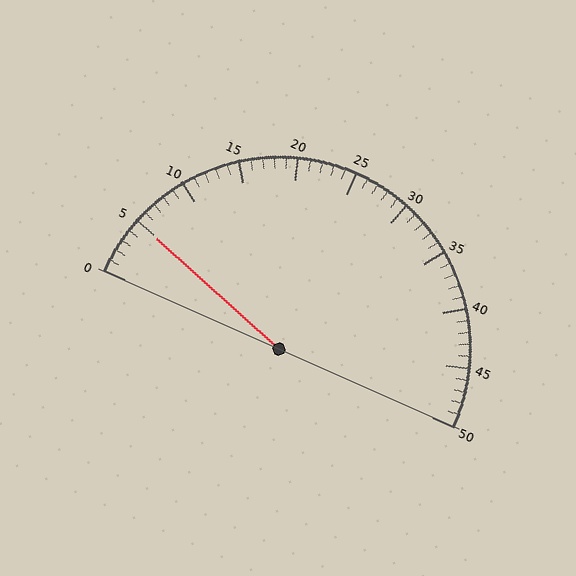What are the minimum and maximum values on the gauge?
The gauge ranges from 0 to 50.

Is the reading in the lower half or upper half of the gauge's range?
The reading is in the lower half of the range (0 to 50).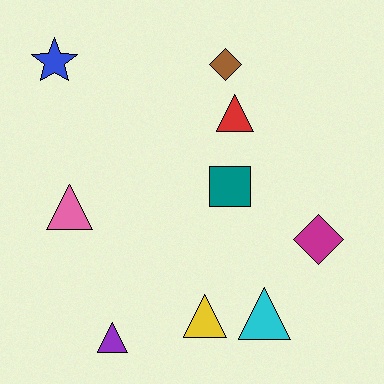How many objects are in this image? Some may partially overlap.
There are 9 objects.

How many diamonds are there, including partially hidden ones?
There are 2 diamonds.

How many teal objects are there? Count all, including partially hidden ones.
There is 1 teal object.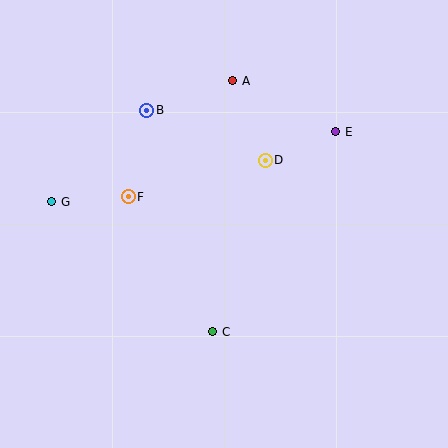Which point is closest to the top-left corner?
Point B is closest to the top-left corner.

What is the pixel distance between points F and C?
The distance between F and C is 159 pixels.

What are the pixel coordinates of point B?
Point B is at (147, 110).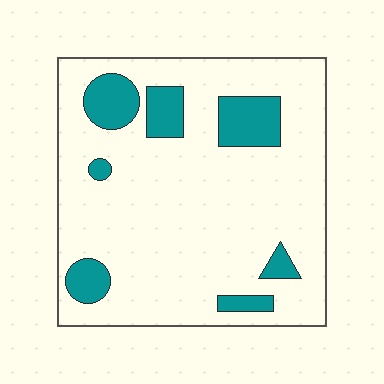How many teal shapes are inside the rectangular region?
7.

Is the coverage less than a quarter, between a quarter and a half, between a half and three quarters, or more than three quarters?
Less than a quarter.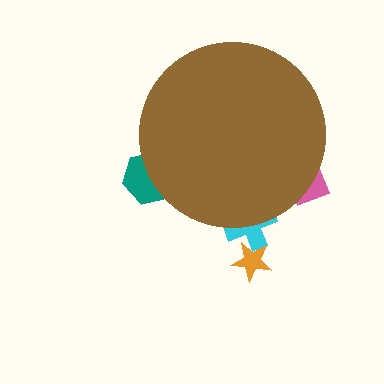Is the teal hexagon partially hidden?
Yes, the teal hexagon is partially hidden behind the brown circle.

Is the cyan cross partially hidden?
Yes, the cyan cross is partially hidden behind the brown circle.